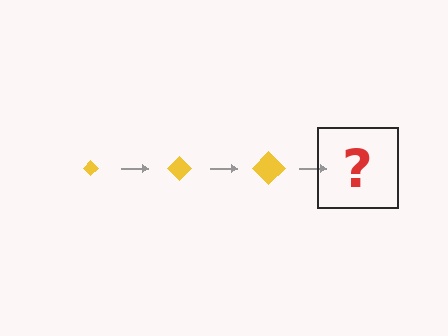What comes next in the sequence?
The next element should be a yellow diamond, larger than the previous one.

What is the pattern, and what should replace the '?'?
The pattern is that the diamond gets progressively larger each step. The '?' should be a yellow diamond, larger than the previous one.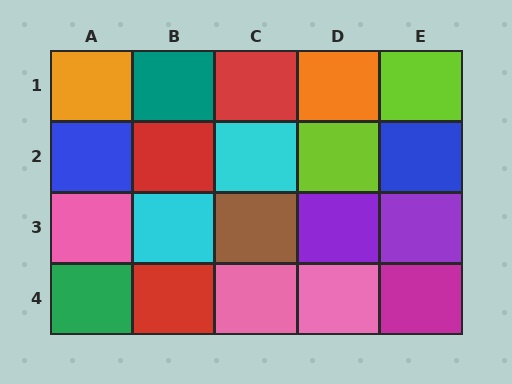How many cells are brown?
1 cell is brown.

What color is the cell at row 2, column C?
Cyan.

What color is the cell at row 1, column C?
Red.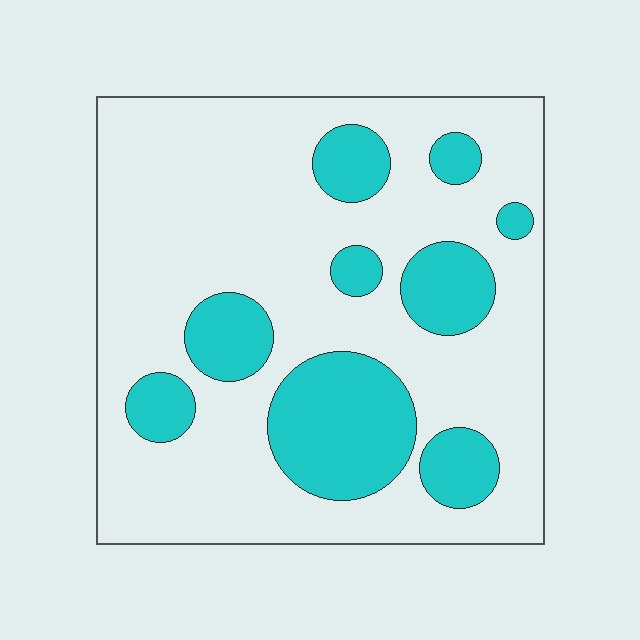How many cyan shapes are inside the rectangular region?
9.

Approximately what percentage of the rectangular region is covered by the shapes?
Approximately 25%.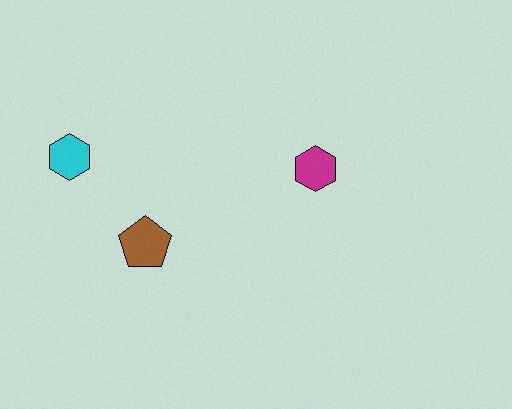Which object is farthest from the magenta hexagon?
The cyan hexagon is farthest from the magenta hexagon.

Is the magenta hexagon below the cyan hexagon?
Yes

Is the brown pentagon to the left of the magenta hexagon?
Yes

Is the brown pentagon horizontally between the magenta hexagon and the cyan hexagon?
Yes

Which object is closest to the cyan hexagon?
The brown pentagon is closest to the cyan hexagon.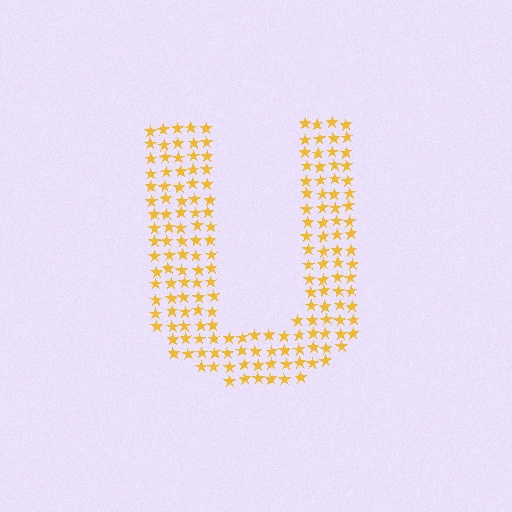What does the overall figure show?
The overall figure shows the letter U.